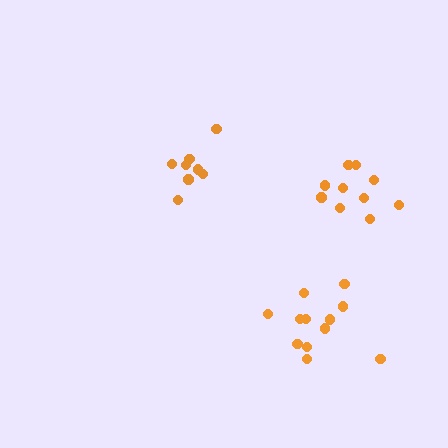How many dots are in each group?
Group 1: 10 dots, Group 2: 8 dots, Group 3: 12 dots (30 total).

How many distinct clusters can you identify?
There are 3 distinct clusters.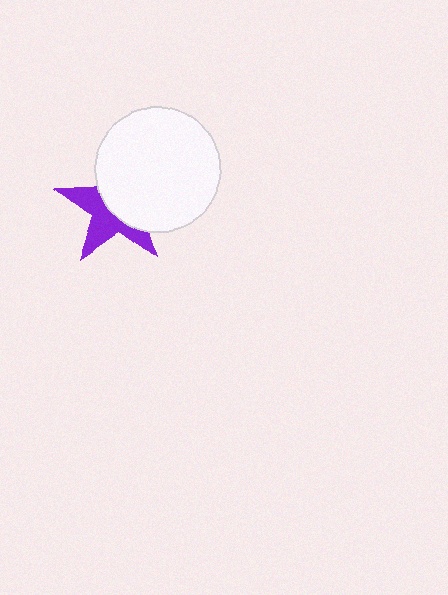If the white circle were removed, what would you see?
You would see the complete purple star.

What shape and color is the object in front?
The object in front is a white circle.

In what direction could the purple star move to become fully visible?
The purple star could move toward the lower-left. That would shift it out from behind the white circle entirely.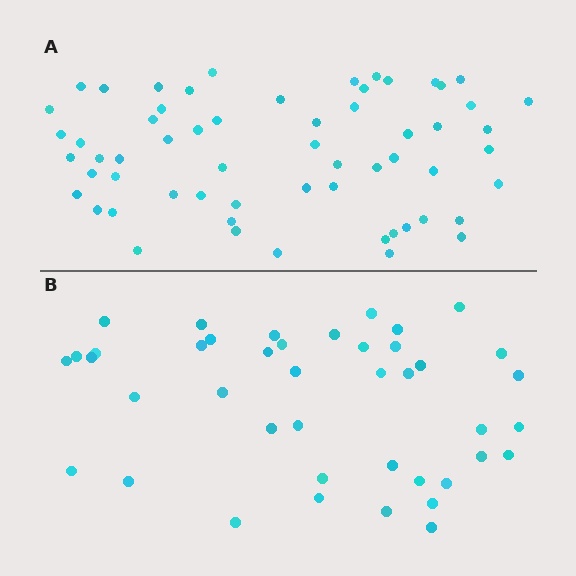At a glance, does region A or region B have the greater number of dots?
Region A (the top region) has more dots.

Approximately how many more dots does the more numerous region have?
Region A has approximately 20 more dots than region B.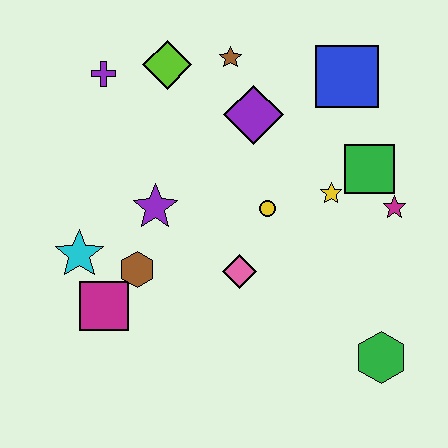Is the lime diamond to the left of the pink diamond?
Yes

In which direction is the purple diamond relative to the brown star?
The purple diamond is below the brown star.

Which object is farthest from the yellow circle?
The purple cross is farthest from the yellow circle.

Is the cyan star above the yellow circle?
No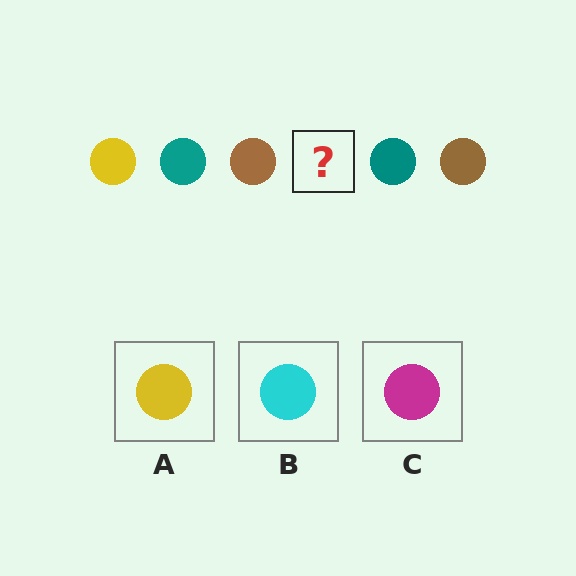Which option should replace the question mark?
Option A.